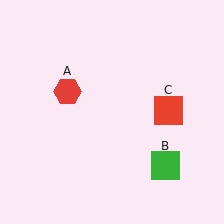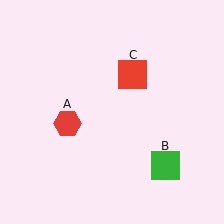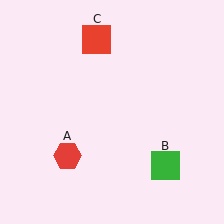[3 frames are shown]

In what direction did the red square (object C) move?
The red square (object C) moved up and to the left.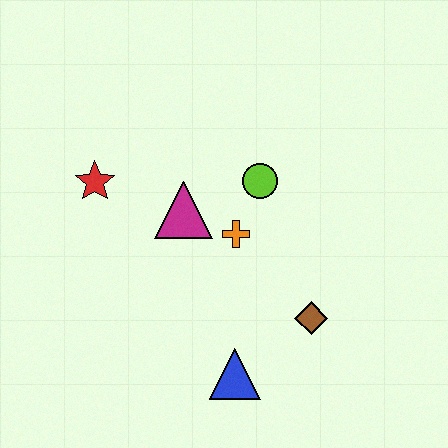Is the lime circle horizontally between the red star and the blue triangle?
No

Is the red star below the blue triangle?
No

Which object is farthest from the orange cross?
The red star is farthest from the orange cross.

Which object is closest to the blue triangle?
The brown diamond is closest to the blue triangle.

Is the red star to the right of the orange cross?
No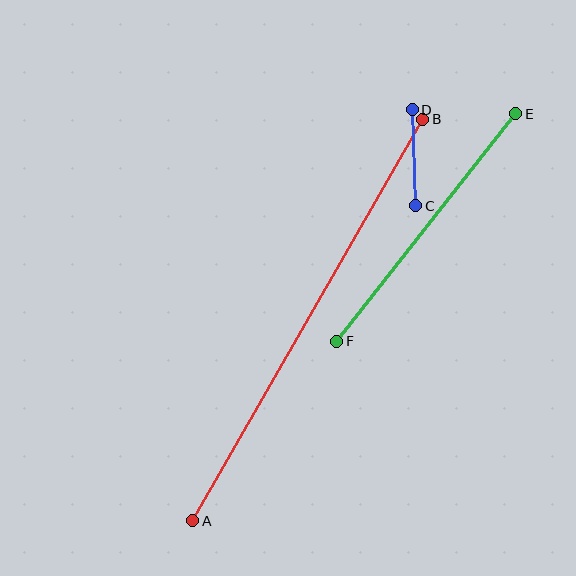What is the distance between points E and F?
The distance is approximately 289 pixels.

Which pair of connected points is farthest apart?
Points A and B are farthest apart.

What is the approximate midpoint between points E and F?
The midpoint is at approximately (426, 227) pixels.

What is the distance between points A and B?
The distance is approximately 463 pixels.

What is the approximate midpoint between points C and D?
The midpoint is at approximately (414, 158) pixels.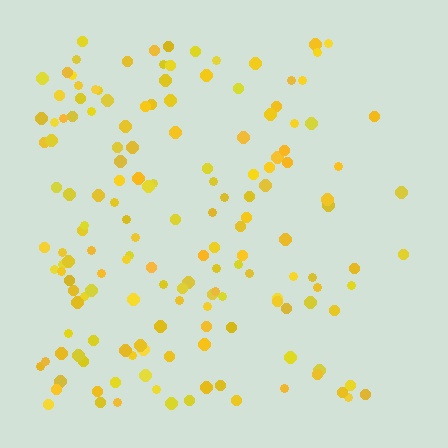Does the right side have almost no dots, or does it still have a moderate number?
Still a moderate number, just noticeably fewer than the left.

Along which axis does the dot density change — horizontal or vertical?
Horizontal.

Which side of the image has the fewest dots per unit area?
The right.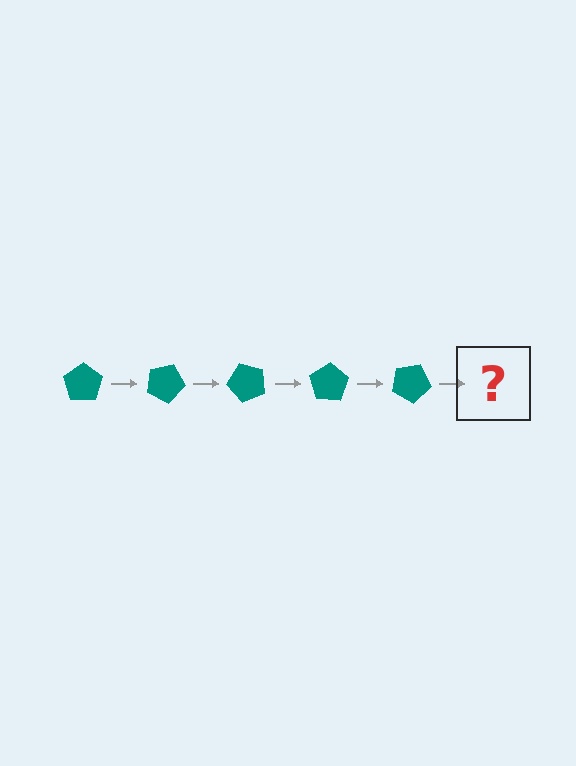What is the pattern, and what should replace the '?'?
The pattern is that the pentagon rotates 25 degrees each step. The '?' should be a teal pentagon rotated 125 degrees.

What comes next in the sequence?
The next element should be a teal pentagon rotated 125 degrees.